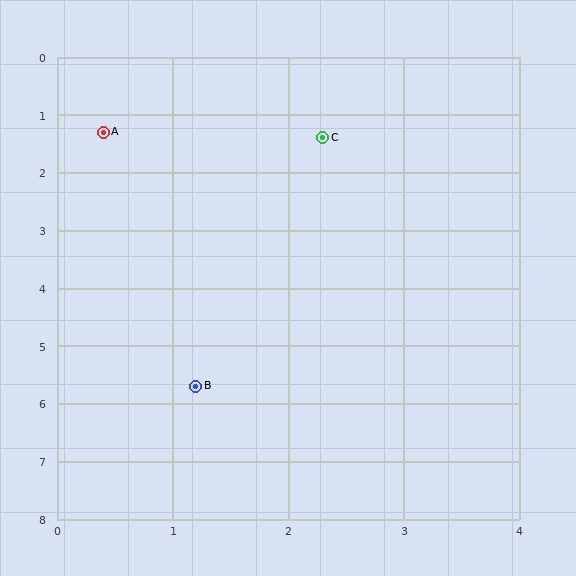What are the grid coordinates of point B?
Point B is at approximately (1.2, 5.7).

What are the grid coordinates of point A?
Point A is at approximately (0.4, 1.3).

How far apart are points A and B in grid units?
Points A and B are about 4.5 grid units apart.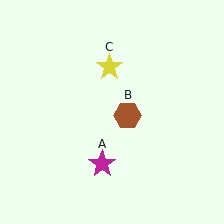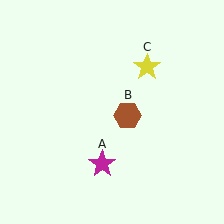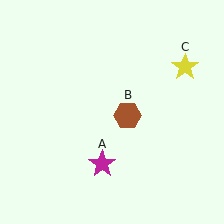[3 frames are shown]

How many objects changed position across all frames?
1 object changed position: yellow star (object C).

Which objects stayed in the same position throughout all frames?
Magenta star (object A) and brown hexagon (object B) remained stationary.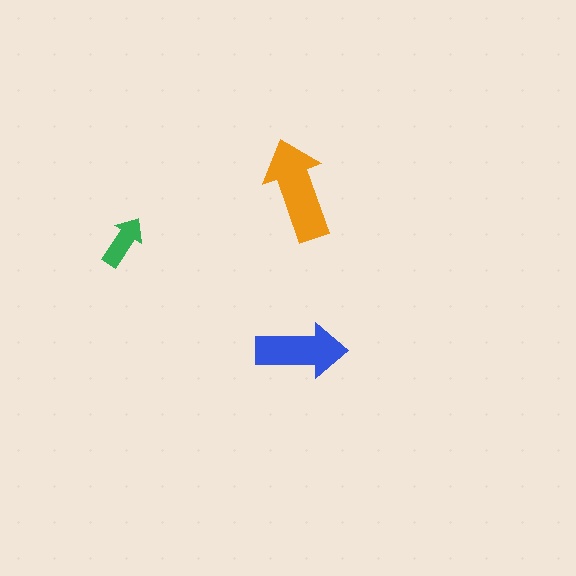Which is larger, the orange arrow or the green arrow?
The orange one.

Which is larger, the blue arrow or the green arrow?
The blue one.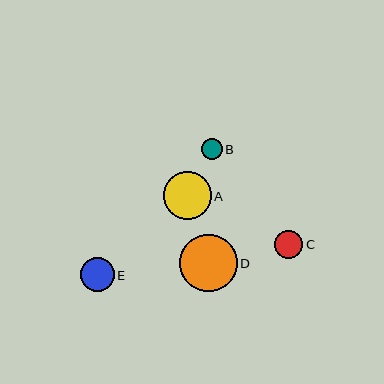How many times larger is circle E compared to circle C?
Circle E is approximately 1.2 times the size of circle C.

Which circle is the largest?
Circle D is the largest with a size of approximately 57 pixels.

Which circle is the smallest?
Circle B is the smallest with a size of approximately 21 pixels.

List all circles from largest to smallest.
From largest to smallest: D, A, E, C, B.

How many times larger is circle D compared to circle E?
Circle D is approximately 1.7 times the size of circle E.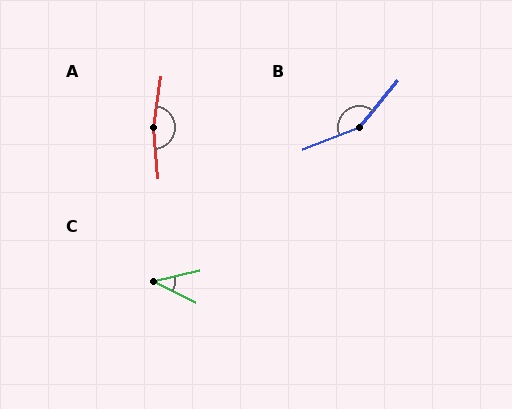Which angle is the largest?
A, at approximately 166 degrees.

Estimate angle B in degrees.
Approximately 151 degrees.